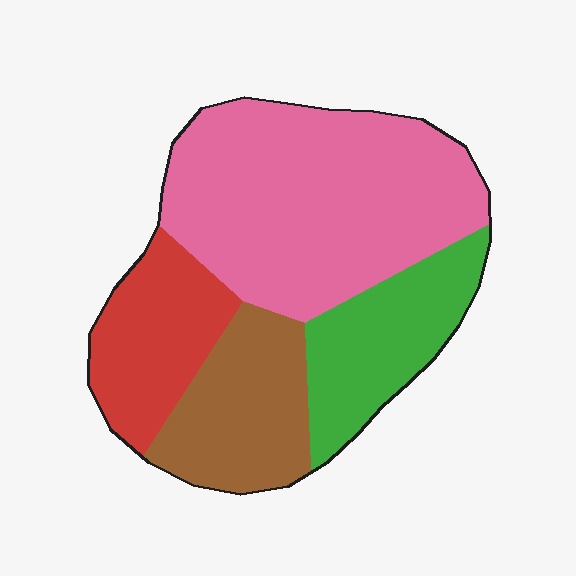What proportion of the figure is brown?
Brown covers 19% of the figure.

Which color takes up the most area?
Pink, at roughly 45%.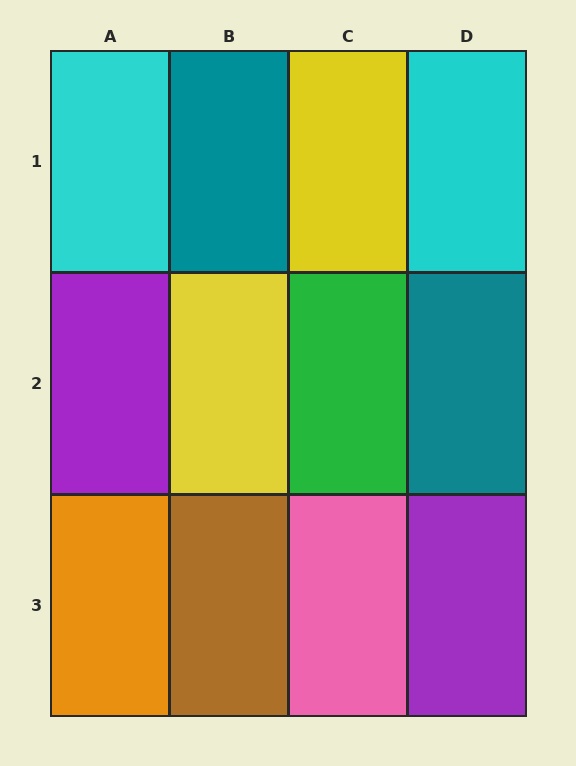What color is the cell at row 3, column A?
Orange.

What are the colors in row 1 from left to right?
Cyan, teal, yellow, cyan.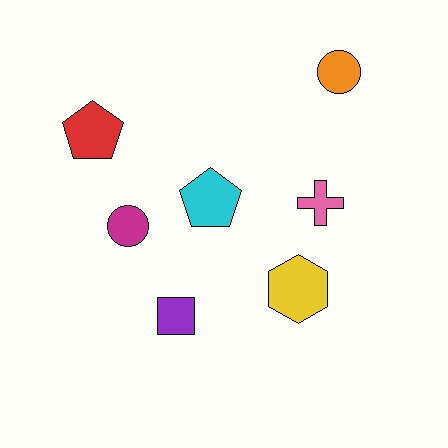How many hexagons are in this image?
There is 1 hexagon.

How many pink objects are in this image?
There is 1 pink object.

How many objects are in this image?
There are 7 objects.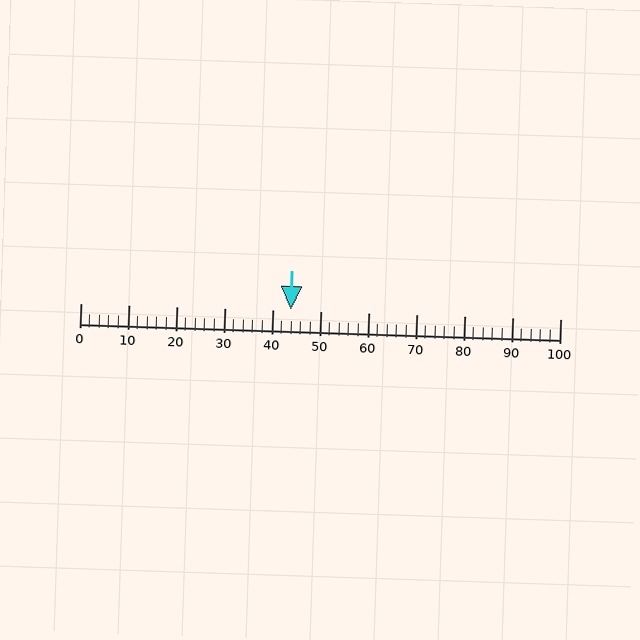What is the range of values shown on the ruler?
The ruler shows values from 0 to 100.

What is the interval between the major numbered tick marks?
The major tick marks are spaced 10 units apart.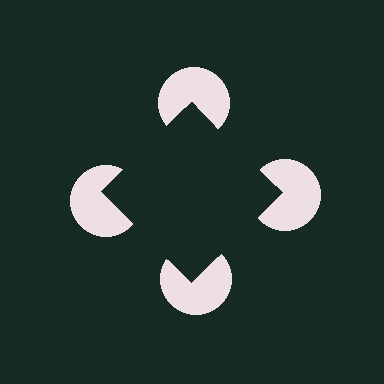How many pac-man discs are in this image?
There are 4 — one at each vertex of the illusory square.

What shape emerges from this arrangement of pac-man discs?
An illusory square — its edges are inferred from the aligned wedge cuts in the pac-man discs, not physically drawn.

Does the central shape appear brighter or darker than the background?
It typically appears slightly darker than the background, even though no actual brightness change is drawn.